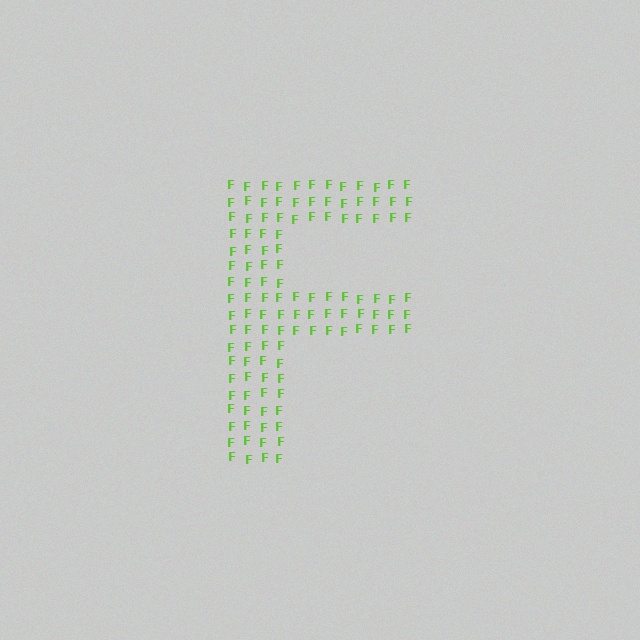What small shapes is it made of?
It is made of small letter F's.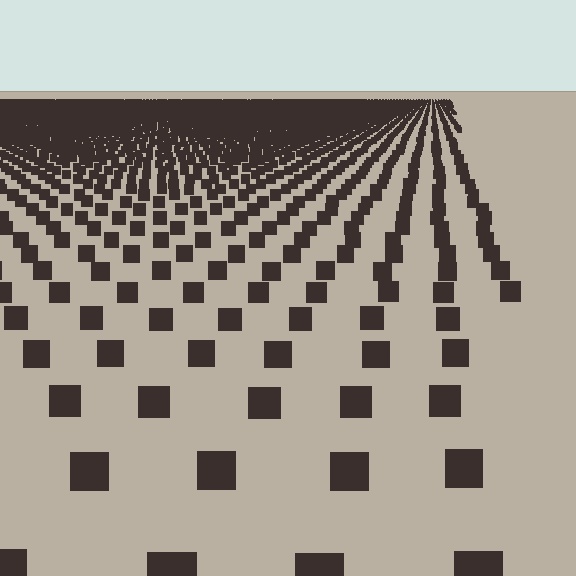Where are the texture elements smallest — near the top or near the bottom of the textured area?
Near the top.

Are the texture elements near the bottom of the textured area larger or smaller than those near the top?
Larger. Near the bottom, elements are closer to the viewer and appear at a bigger on-screen size.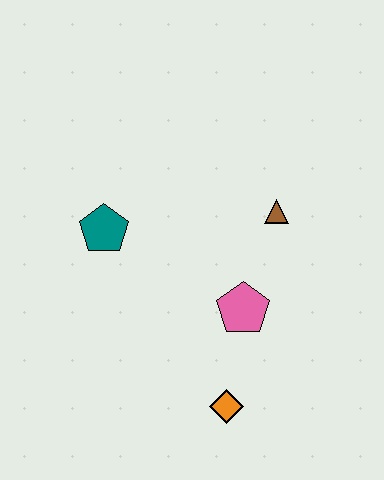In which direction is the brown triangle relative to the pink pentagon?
The brown triangle is above the pink pentagon.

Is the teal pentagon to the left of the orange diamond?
Yes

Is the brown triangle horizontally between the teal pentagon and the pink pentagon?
No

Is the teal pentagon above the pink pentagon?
Yes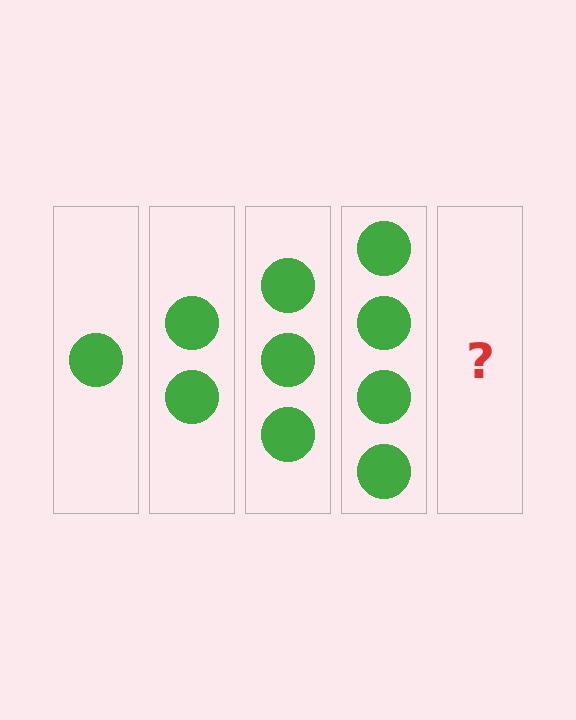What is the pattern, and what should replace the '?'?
The pattern is that each step adds one more circle. The '?' should be 5 circles.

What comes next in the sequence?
The next element should be 5 circles.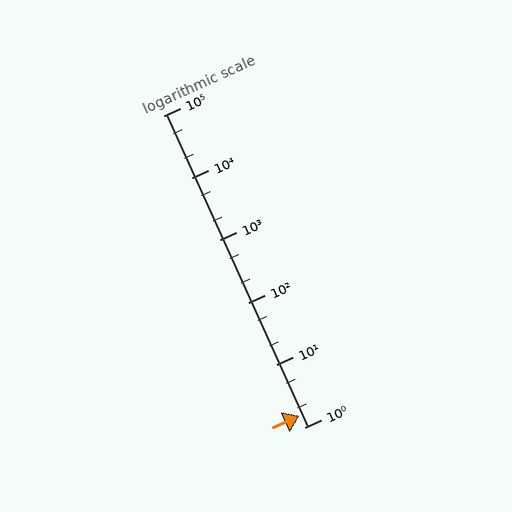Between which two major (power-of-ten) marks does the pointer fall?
The pointer is between 1 and 10.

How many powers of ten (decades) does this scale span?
The scale spans 5 decades, from 1 to 100000.